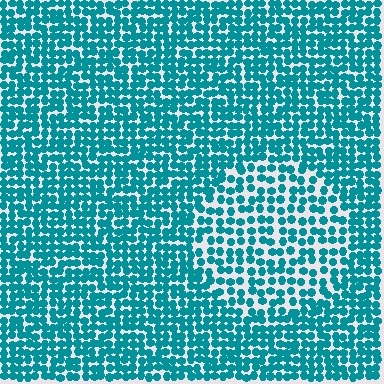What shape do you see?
I see a circle.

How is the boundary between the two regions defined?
The boundary is defined by a change in element density (approximately 1.6x ratio). All elements are the same color, size, and shape.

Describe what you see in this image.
The image contains small teal elements arranged at two different densities. A circle-shaped region is visible where the elements are less densely packed than the surrounding area.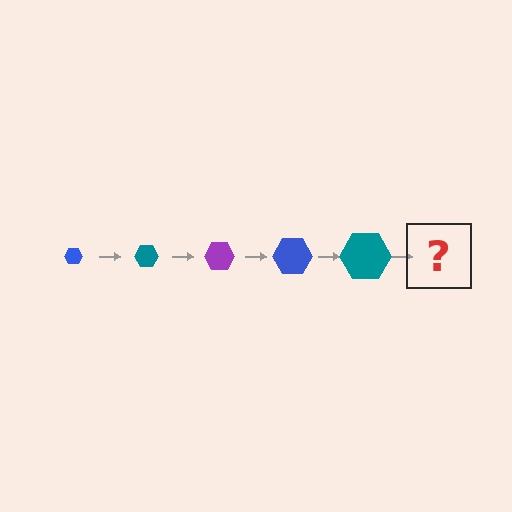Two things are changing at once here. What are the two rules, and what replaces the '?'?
The two rules are that the hexagon grows larger each step and the color cycles through blue, teal, and purple. The '?' should be a purple hexagon, larger than the previous one.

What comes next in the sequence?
The next element should be a purple hexagon, larger than the previous one.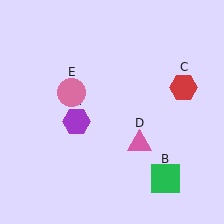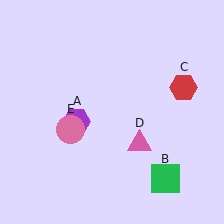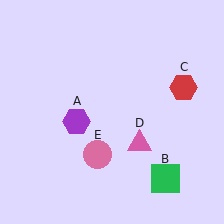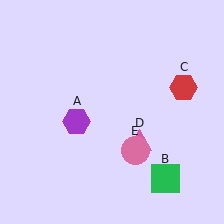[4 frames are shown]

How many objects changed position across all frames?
1 object changed position: pink circle (object E).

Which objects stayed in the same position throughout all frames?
Purple hexagon (object A) and green square (object B) and red hexagon (object C) and pink triangle (object D) remained stationary.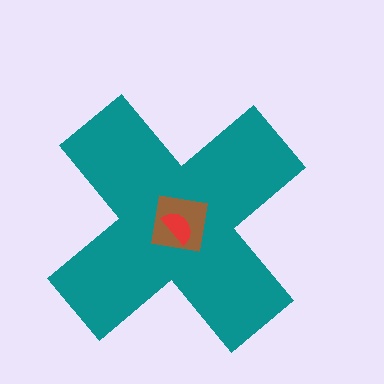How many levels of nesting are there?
3.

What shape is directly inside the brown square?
The red semicircle.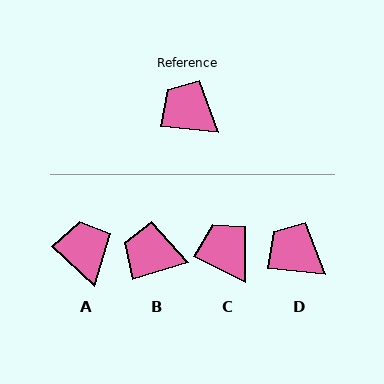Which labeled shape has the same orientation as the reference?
D.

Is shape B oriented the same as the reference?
No, it is off by about 22 degrees.